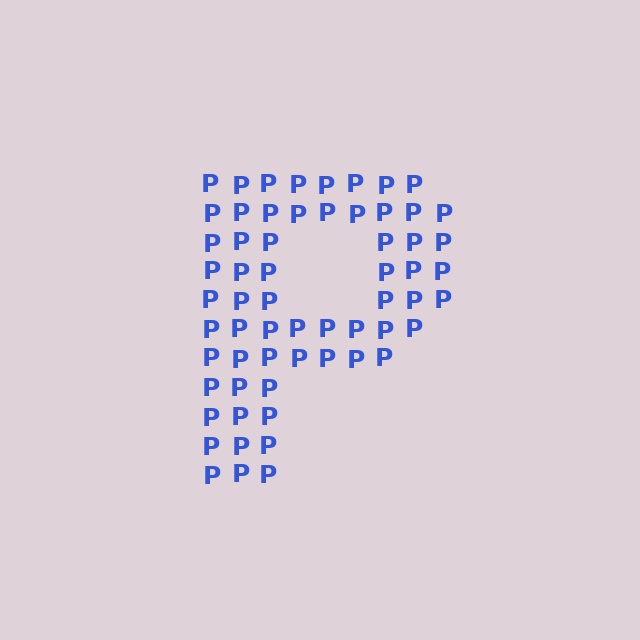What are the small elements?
The small elements are letter P's.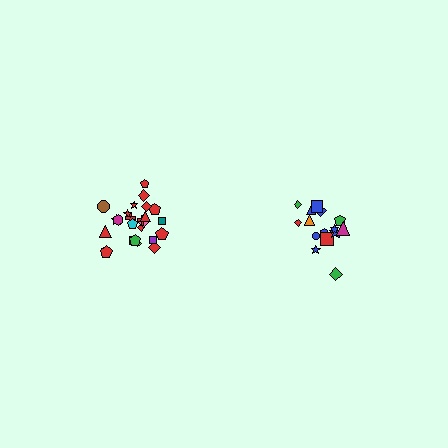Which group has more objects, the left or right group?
The left group.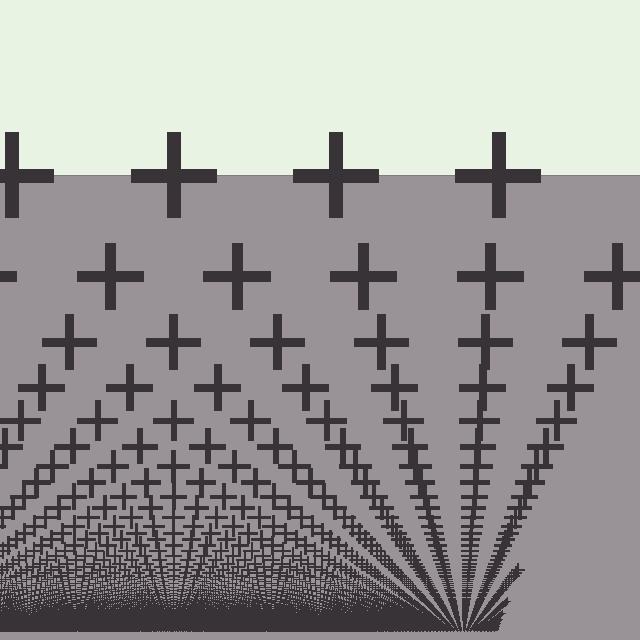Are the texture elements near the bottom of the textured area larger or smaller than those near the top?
Smaller. The gradient is inverted — elements near the bottom are smaller and denser.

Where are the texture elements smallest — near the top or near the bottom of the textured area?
Near the bottom.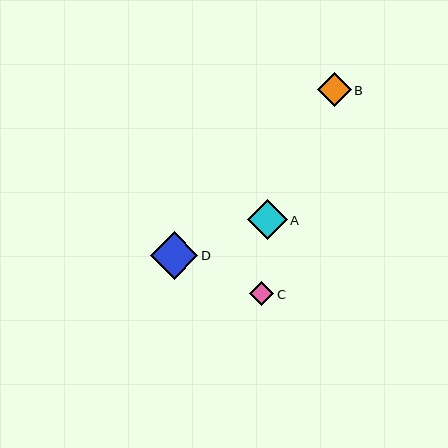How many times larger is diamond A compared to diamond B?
Diamond A is approximately 1.2 times the size of diamond B.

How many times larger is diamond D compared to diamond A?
Diamond D is approximately 1.2 times the size of diamond A.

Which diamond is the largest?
Diamond D is the largest with a size of approximately 48 pixels.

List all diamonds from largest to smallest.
From largest to smallest: D, A, B, C.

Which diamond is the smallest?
Diamond C is the smallest with a size of approximately 24 pixels.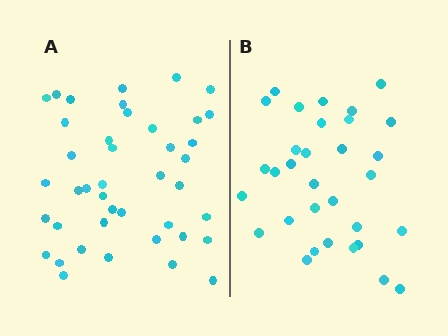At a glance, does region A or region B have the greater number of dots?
Region A (the left region) has more dots.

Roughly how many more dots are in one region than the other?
Region A has roughly 10 or so more dots than region B.